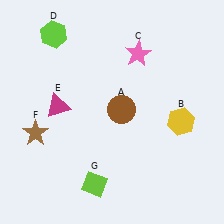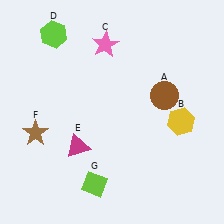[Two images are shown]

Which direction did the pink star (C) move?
The pink star (C) moved left.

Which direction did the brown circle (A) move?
The brown circle (A) moved right.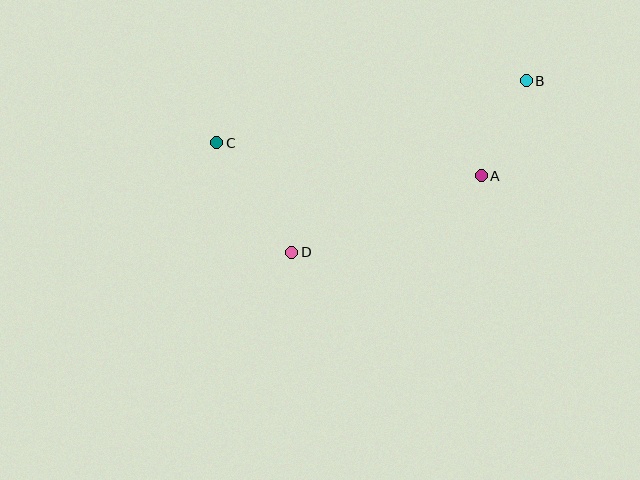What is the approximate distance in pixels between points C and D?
The distance between C and D is approximately 133 pixels.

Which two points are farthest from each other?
Points B and C are farthest from each other.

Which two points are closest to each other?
Points A and B are closest to each other.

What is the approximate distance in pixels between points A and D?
The distance between A and D is approximately 204 pixels.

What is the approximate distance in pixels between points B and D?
The distance between B and D is approximately 290 pixels.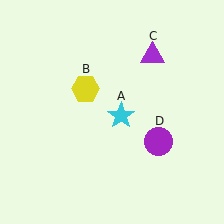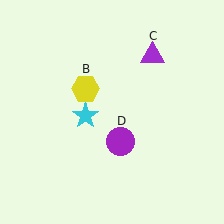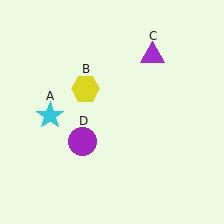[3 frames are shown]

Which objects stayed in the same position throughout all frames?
Yellow hexagon (object B) and purple triangle (object C) remained stationary.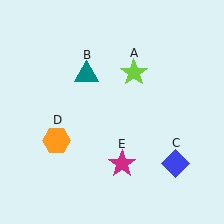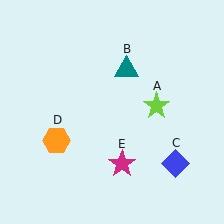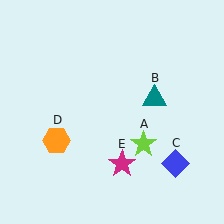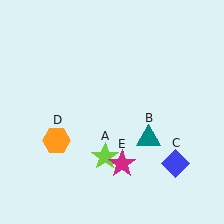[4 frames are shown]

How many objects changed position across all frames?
2 objects changed position: lime star (object A), teal triangle (object B).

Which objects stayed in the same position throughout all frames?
Blue diamond (object C) and orange hexagon (object D) and magenta star (object E) remained stationary.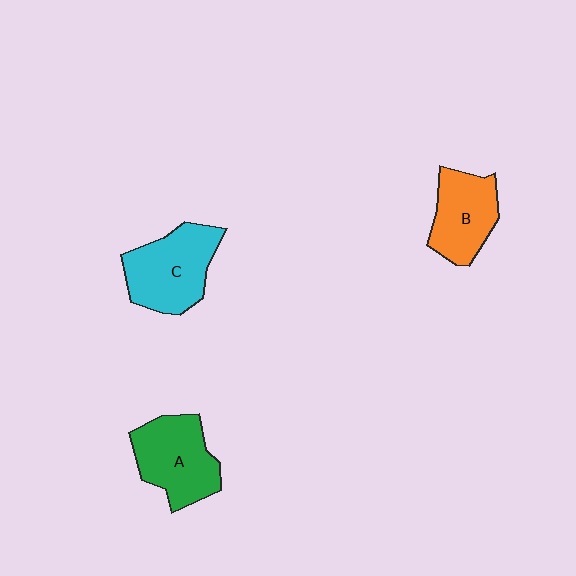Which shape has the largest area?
Shape C (cyan).